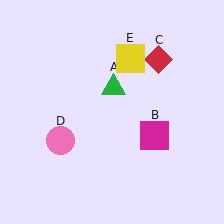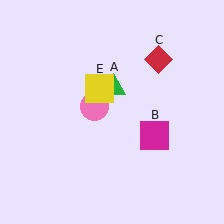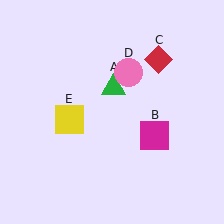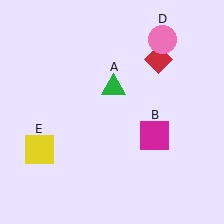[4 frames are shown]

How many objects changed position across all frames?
2 objects changed position: pink circle (object D), yellow square (object E).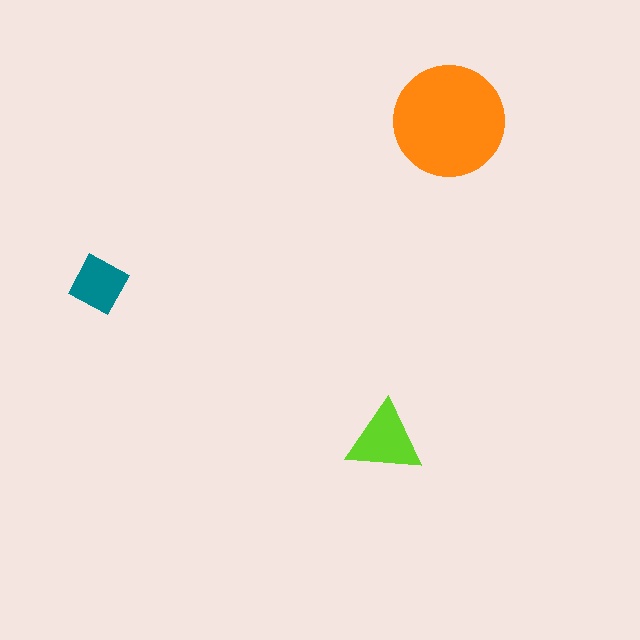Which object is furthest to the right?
The orange circle is rightmost.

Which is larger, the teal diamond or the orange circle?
The orange circle.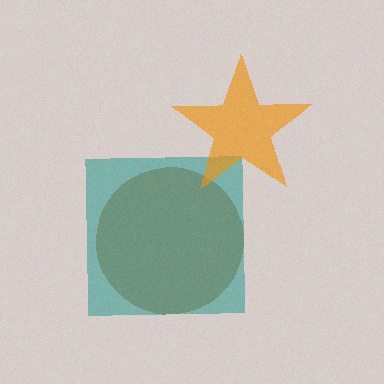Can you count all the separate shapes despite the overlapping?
Yes, there are 3 separate shapes.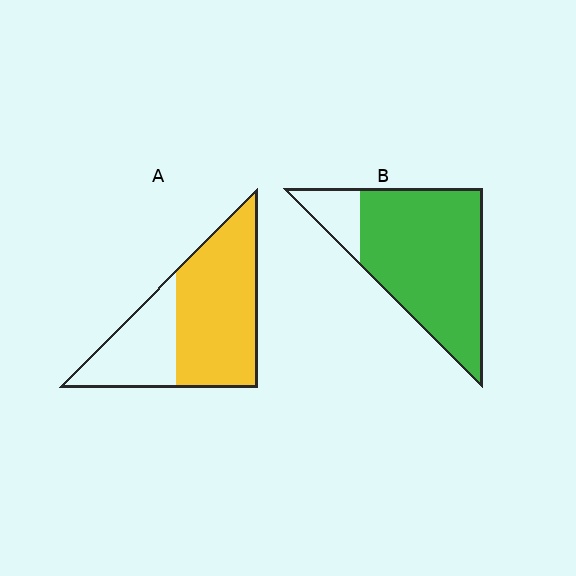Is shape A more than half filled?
Yes.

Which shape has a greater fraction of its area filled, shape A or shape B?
Shape B.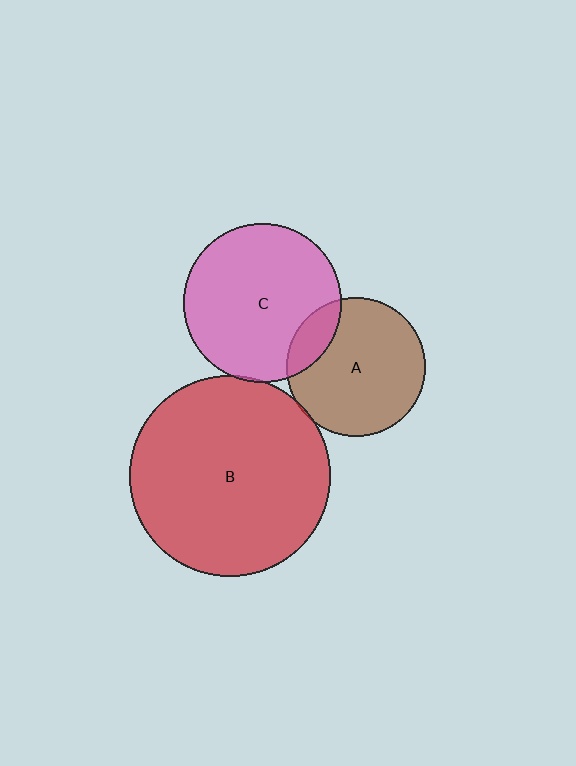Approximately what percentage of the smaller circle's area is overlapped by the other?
Approximately 5%.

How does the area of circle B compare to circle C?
Approximately 1.6 times.